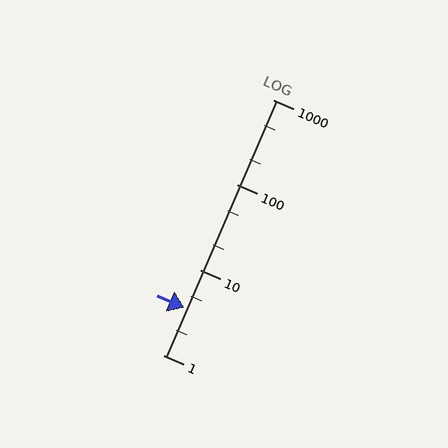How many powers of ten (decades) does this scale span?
The scale spans 3 decades, from 1 to 1000.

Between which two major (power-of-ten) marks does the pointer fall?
The pointer is between 1 and 10.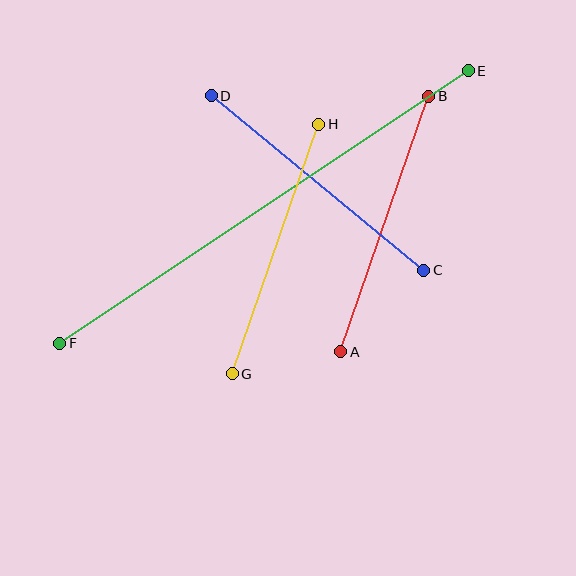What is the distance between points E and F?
The distance is approximately 491 pixels.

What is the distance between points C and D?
The distance is approximately 275 pixels.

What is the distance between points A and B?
The distance is approximately 270 pixels.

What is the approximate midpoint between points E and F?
The midpoint is at approximately (264, 207) pixels.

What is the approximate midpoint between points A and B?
The midpoint is at approximately (385, 224) pixels.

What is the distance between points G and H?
The distance is approximately 264 pixels.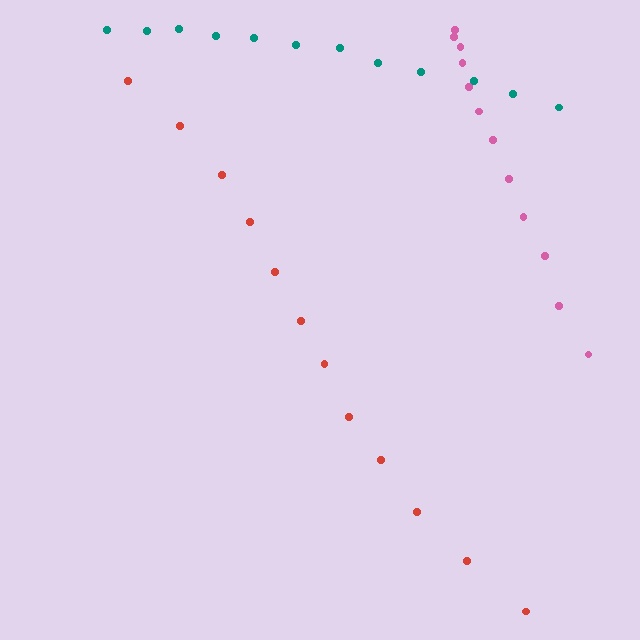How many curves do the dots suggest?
There are 3 distinct paths.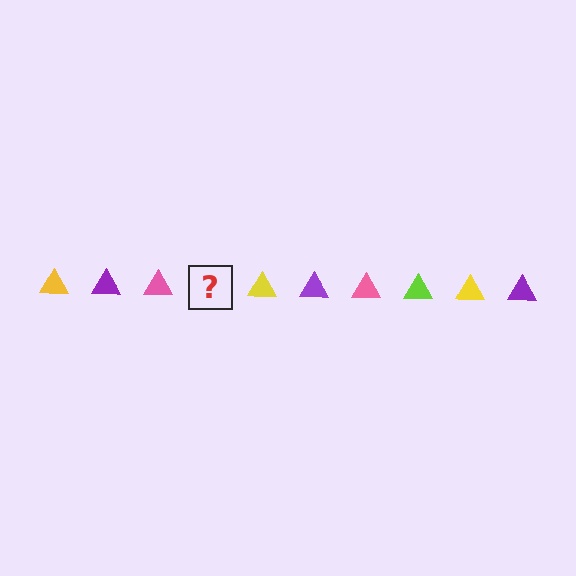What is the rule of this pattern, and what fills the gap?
The rule is that the pattern cycles through yellow, purple, pink, lime triangles. The gap should be filled with a lime triangle.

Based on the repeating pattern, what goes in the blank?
The blank should be a lime triangle.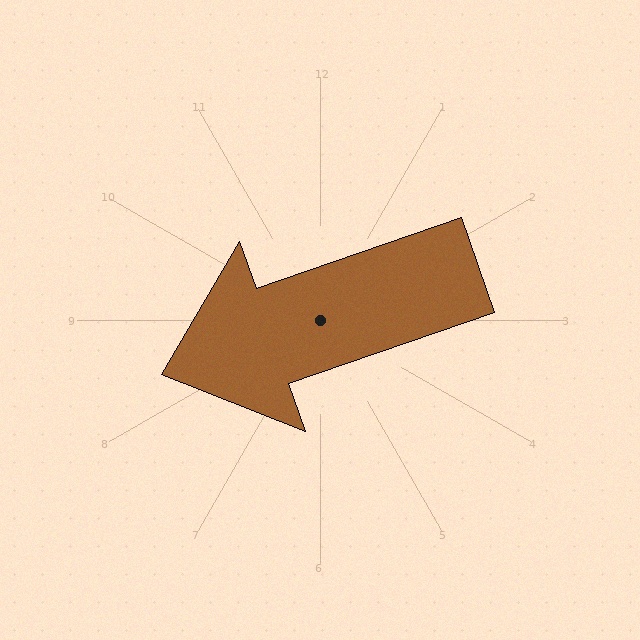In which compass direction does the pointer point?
West.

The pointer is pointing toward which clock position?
Roughly 8 o'clock.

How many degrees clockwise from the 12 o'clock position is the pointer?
Approximately 251 degrees.